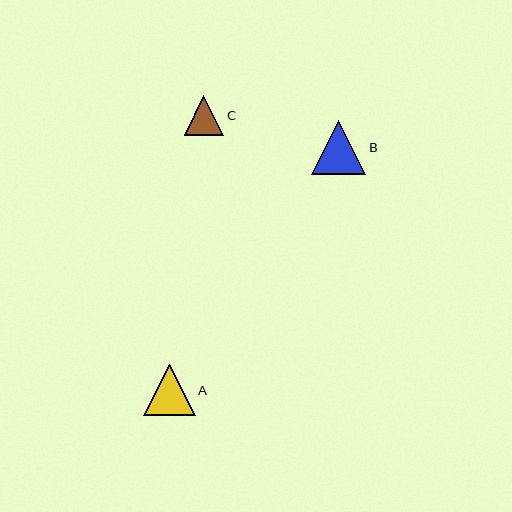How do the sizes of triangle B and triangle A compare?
Triangle B and triangle A are approximately the same size.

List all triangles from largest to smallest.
From largest to smallest: B, A, C.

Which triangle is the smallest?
Triangle C is the smallest with a size of approximately 40 pixels.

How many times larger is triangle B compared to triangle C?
Triangle B is approximately 1.4 times the size of triangle C.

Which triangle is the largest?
Triangle B is the largest with a size of approximately 54 pixels.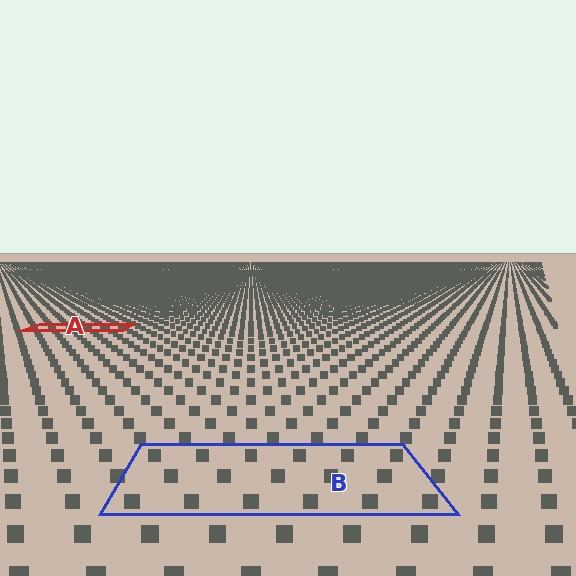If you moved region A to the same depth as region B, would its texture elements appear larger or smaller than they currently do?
They would appear larger. At a closer depth, the same texture elements are projected at a bigger on-screen size.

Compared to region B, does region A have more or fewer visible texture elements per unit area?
Region A has more texture elements per unit area — they are packed more densely because it is farther away.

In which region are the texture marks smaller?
The texture marks are smaller in region A, because it is farther away.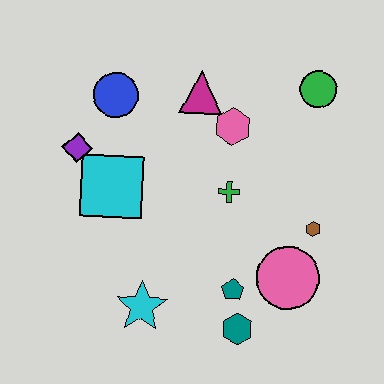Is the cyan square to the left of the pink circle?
Yes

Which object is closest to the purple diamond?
The cyan square is closest to the purple diamond.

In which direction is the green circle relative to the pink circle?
The green circle is above the pink circle.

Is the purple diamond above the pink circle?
Yes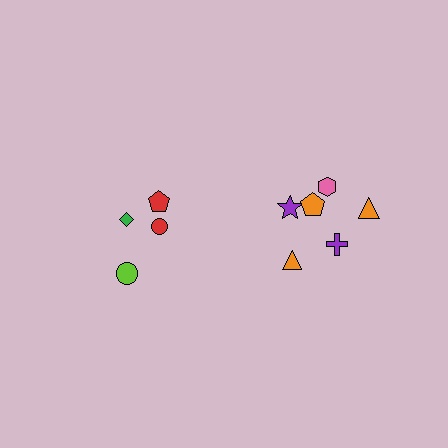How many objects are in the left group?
There are 4 objects.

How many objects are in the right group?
There are 6 objects.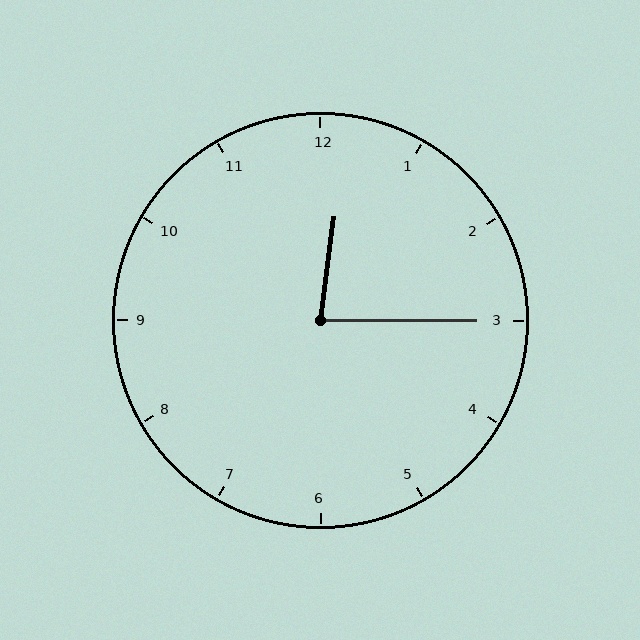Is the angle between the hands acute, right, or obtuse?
It is acute.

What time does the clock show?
12:15.